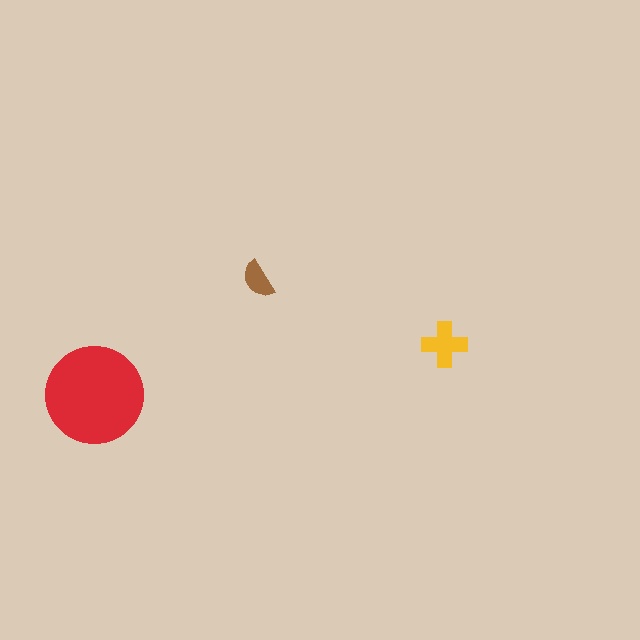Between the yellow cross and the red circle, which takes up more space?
The red circle.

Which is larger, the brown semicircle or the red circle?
The red circle.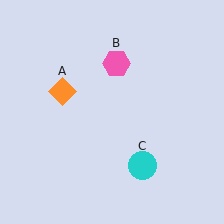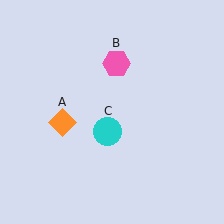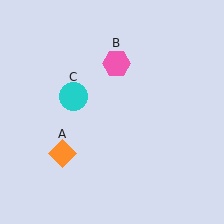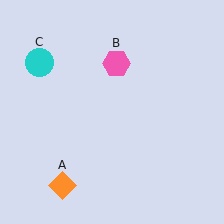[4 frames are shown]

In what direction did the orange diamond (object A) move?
The orange diamond (object A) moved down.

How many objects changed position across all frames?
2 objects changed position: orange diamond (object A), cyan circle (object C).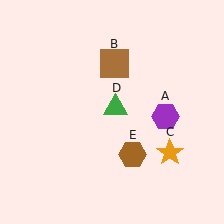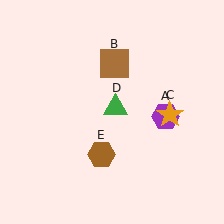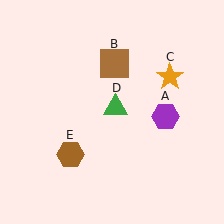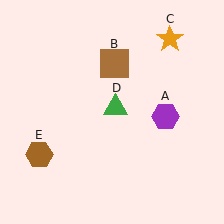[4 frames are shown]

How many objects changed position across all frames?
2 objects changed position: orange star (object C), brown hexagon (object E).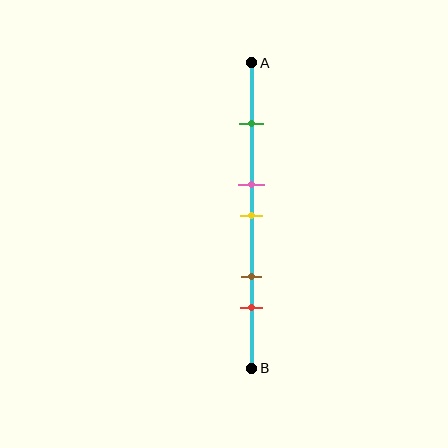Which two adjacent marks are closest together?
The pink and yellow marks are the closest adjacent pair.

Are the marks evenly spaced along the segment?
No, the marks are not evenly spaced.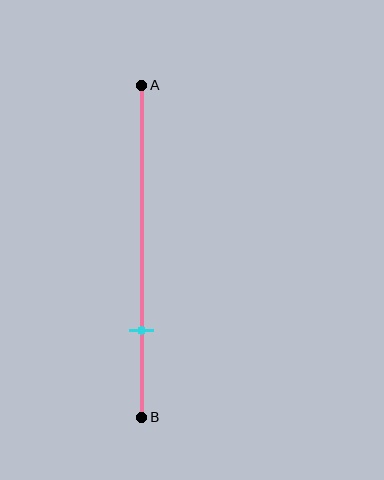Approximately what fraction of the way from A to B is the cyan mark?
The cyan mark is approximately 75% of the way from A to B.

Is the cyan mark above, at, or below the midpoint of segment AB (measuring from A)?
The cyan mark is below the midpoint of segment AB.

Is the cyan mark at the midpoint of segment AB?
No, the mark is at about 75% from A, not at the 50% midpoint.